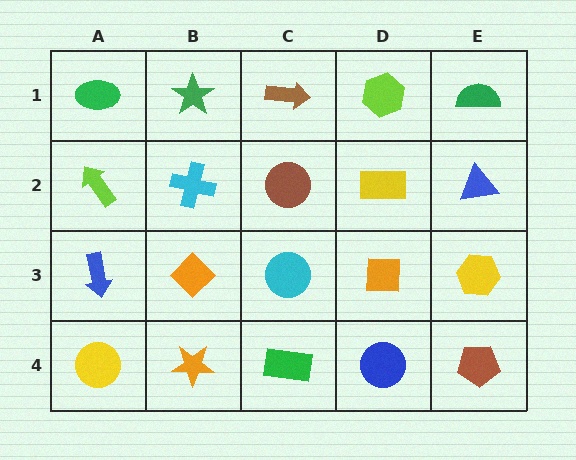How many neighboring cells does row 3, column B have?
4.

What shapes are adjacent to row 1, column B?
A cyan cross (row 2, column B), a green ellipse (row 1, column A), a brown arrow (row 1, column C).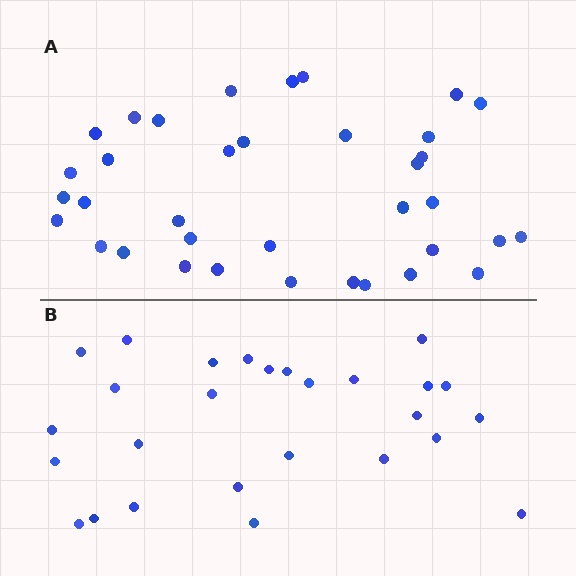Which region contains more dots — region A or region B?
Region A (the top region) has more dots.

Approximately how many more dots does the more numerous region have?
Region A has roughly 8 or so more dots than region B.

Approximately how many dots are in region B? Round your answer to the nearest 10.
About 30 dots. (The exact count is 27, which rounds to 30.)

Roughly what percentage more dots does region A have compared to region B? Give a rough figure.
About 35% more.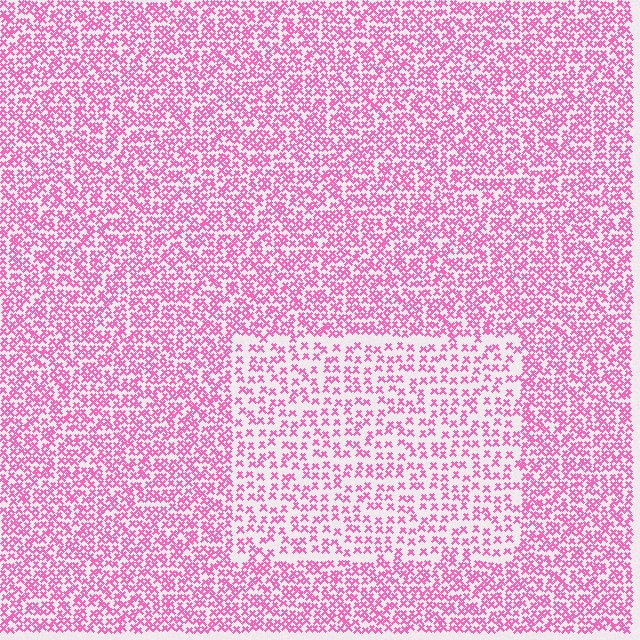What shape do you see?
I see a rectangle.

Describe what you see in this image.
The image contains small pink elements arranged at two different densities. A rectangle-shaped region is visible where the elements are less densely packed than the surrounding area.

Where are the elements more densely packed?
The elements are more densely packed outside the rectangle boundary.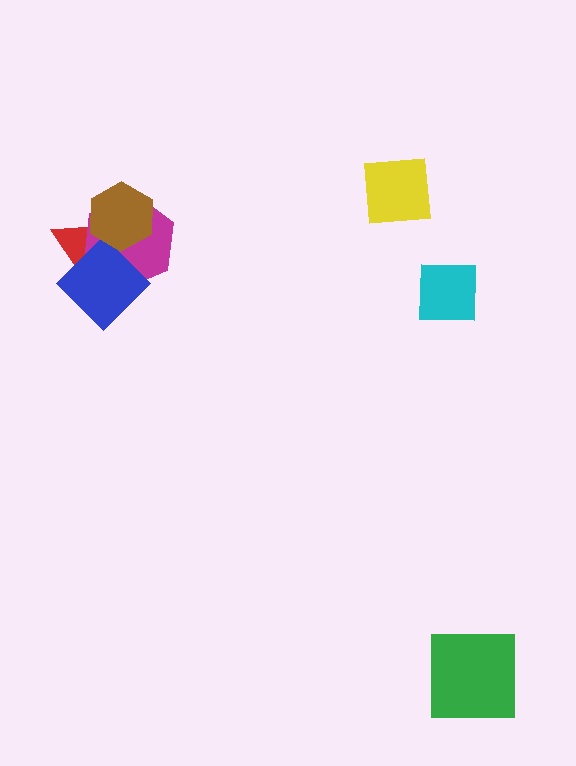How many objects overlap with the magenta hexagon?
3 objects overlap with the magenta hexagon.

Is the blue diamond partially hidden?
Yes, it is partially covered by another shape.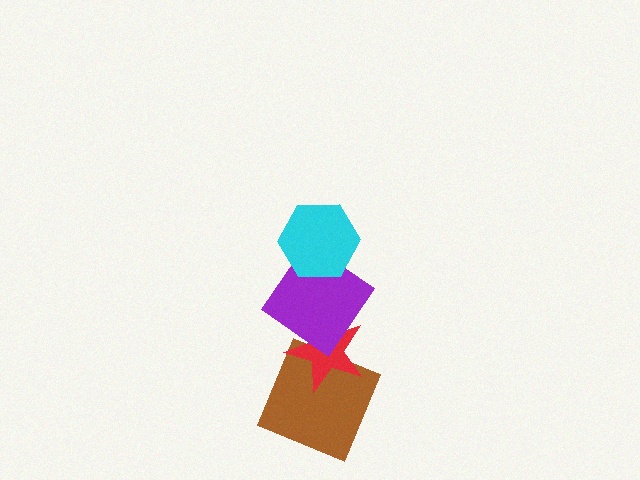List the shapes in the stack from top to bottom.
From top to bottom: the cyan hexagon, the purple diamond, the red star, the brown square.